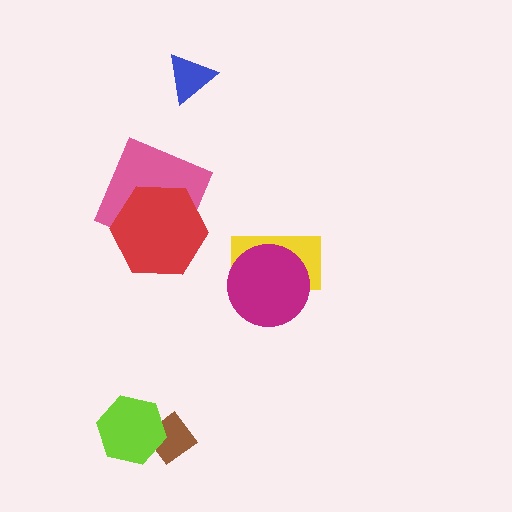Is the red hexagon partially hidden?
No, no other shape covers it.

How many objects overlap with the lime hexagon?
1 object overlaps with the lime hexagon.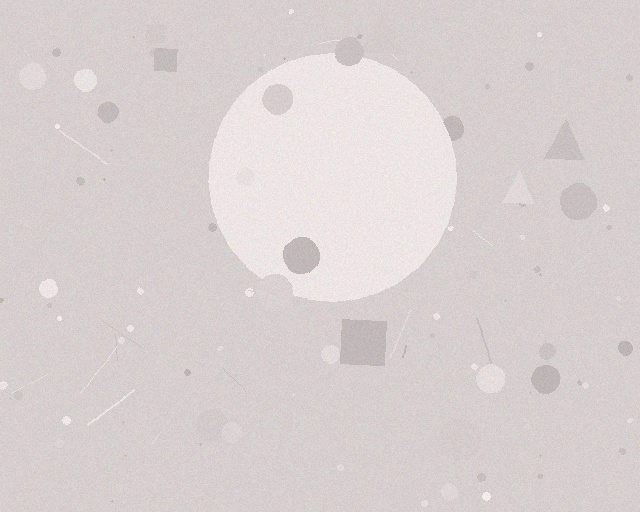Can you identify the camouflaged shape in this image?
The camouflaged shape is a circle.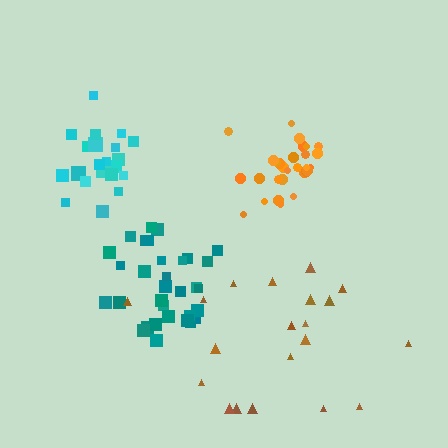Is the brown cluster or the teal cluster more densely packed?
Teal.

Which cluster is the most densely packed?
Orange.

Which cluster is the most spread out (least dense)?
Brown.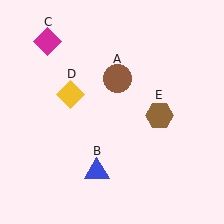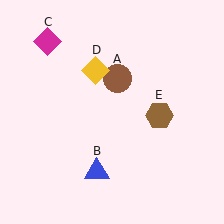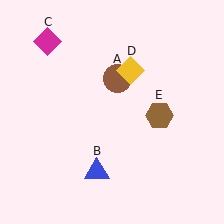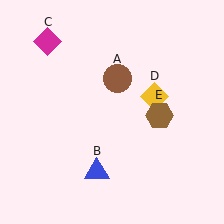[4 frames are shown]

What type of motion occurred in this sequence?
The yellow diamond (object D) rotated clockwise around the center of the scene.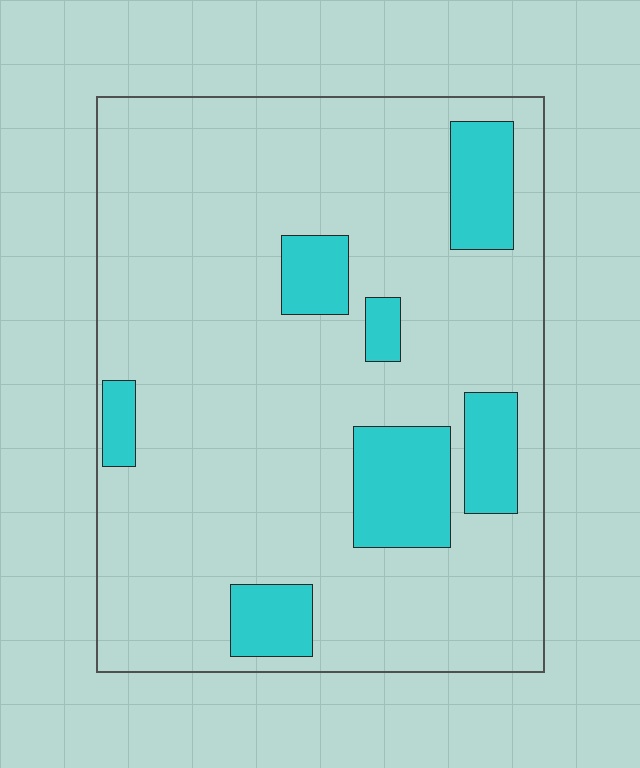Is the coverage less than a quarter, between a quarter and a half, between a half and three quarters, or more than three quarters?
Less than a quarter.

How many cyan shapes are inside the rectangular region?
7.